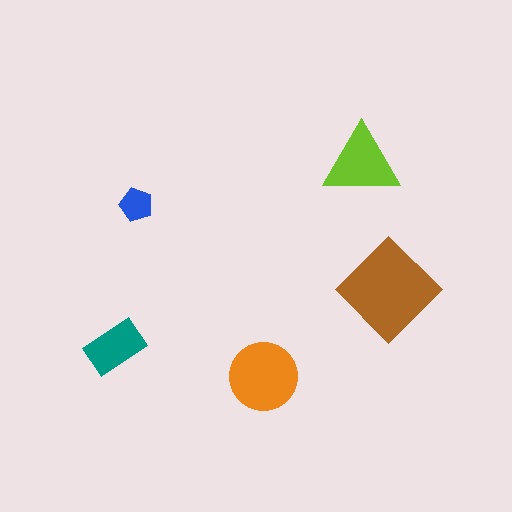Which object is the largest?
The brown diamond.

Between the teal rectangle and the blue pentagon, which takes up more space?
The teal rectangle.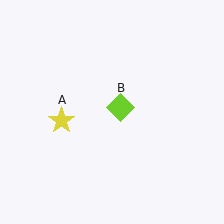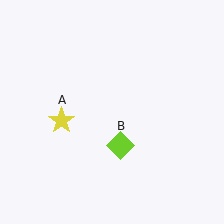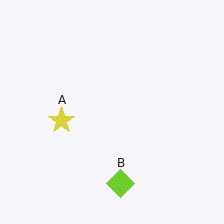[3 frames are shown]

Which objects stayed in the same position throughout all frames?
Yellow star (object A) remained stationary.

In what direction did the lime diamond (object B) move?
The lime diamond (object B) moved down.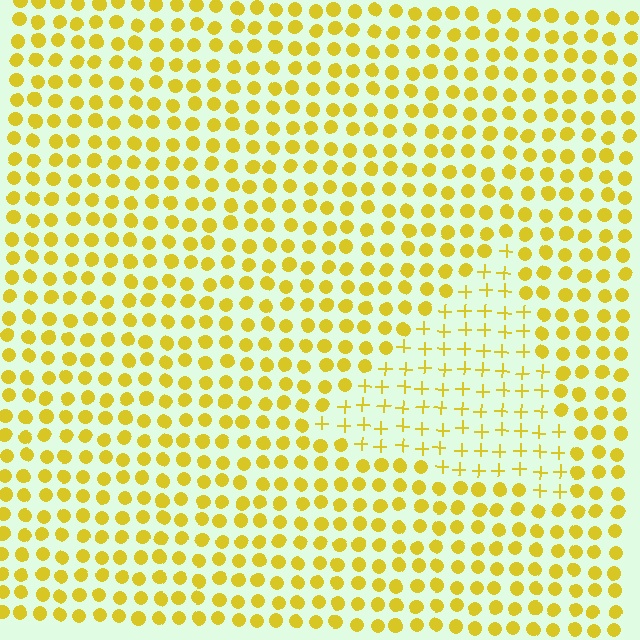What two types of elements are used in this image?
The image uses plus signs inside the triangle region and circles outside it.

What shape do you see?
I see a triangle.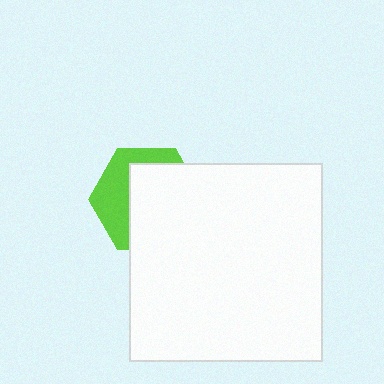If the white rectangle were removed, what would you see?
You would see the complete lime hexagon.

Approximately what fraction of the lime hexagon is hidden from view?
Roughly 60% of the lime hexagon is hidden behind the white rectangle.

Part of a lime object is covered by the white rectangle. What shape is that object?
It is a hexagon.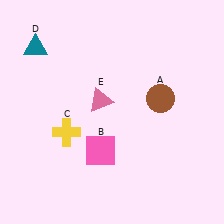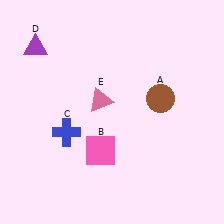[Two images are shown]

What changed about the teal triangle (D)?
In Image 1, D is teal. In Image 2, it changed to purple.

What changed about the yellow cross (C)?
In Image 1, C is yellow. In Image 2, it changed to blue.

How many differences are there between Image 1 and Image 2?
There are 2 differences between the two images.